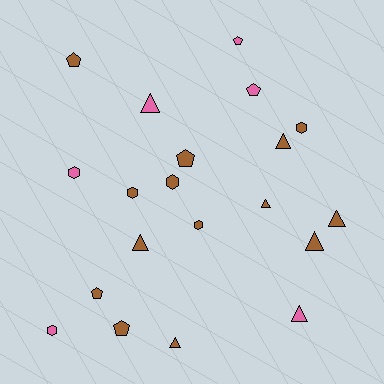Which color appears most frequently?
Brown, with 14 objects.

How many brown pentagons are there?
There are 4 brown pentagons.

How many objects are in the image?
There are 20 objects.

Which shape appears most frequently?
Triangle, with 8 objects.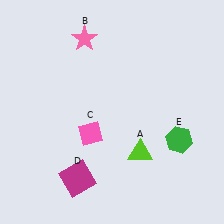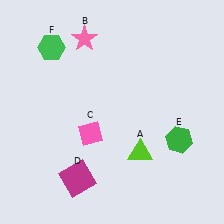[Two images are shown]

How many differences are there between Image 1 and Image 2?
There is 1 difference between the two images.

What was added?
A green hexagon (F) was added in Image 2.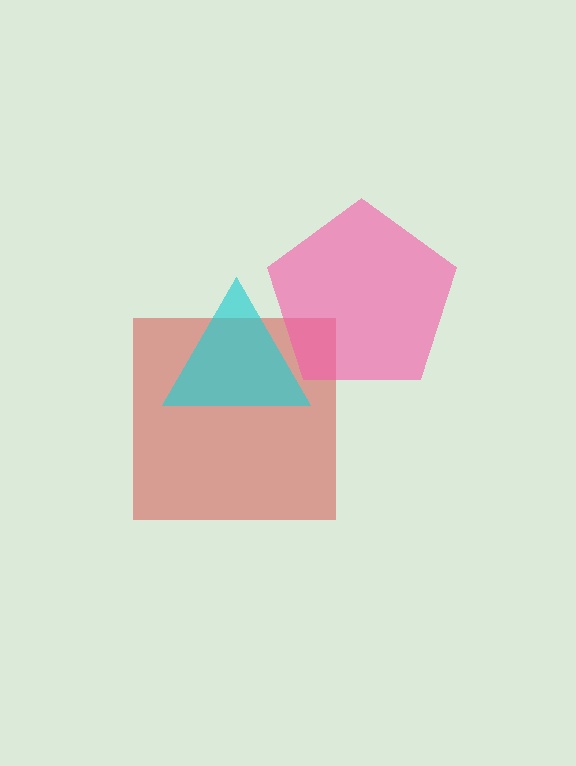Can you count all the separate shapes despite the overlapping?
Yes, there are 3 separate shapes.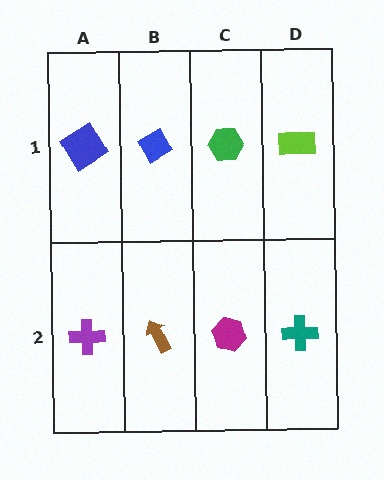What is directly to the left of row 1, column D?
A green hexagon.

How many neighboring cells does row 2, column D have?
2.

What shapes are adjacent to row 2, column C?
A green hexagon (row 1, column C), a brown arrow (row 2, column B), a teal cross (row 2, column D).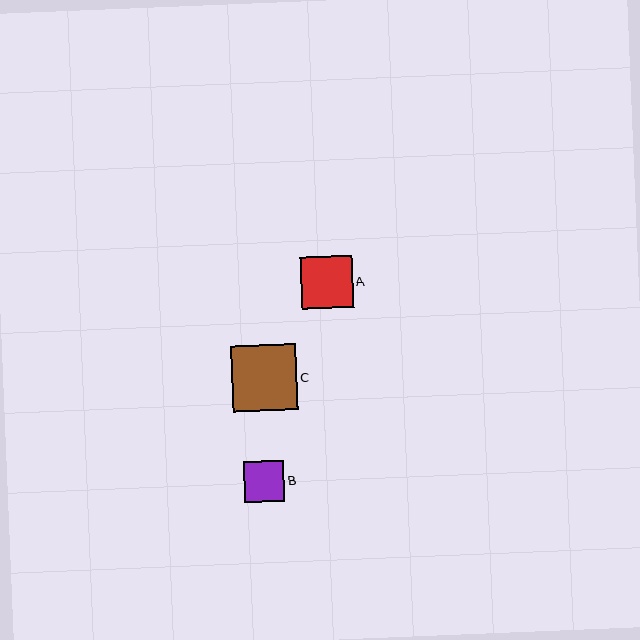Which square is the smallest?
Square B is the smallest with a size of approximately 41 pixels.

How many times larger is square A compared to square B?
Square A is approximately 1.3 times the size of square B.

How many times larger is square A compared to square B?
Square A is approximately 1.3 times the size of square B.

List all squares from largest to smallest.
From largest to smallest: C, A, B.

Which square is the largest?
Square C is the largest with a size of approximately 66 pixels.